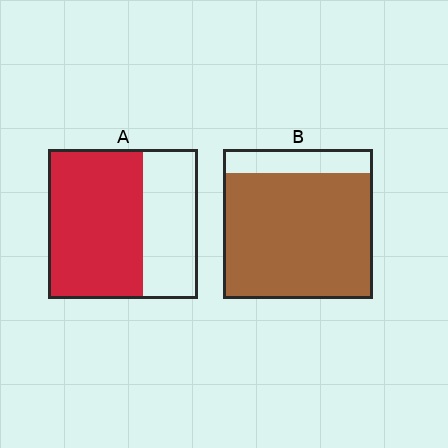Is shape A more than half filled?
Yes.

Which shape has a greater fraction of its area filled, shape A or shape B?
Shape B.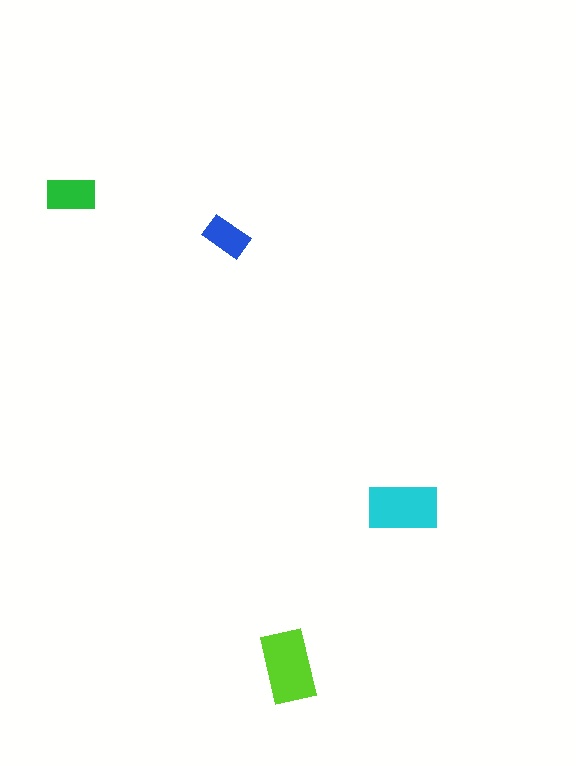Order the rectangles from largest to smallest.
the lime one, the cyan one, the green one, the blue one.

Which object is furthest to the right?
The cyan rectangle is rightmost.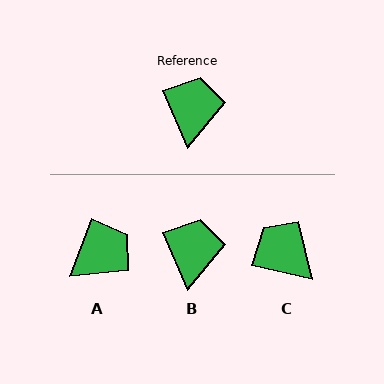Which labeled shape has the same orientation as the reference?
B.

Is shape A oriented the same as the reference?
No, it is off by about 44 degrees.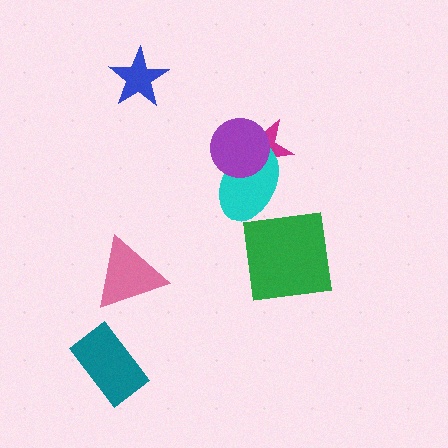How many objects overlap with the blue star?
0 objects overlap with the blue star.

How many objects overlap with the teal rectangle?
0 objects overlap with the teal rectangle.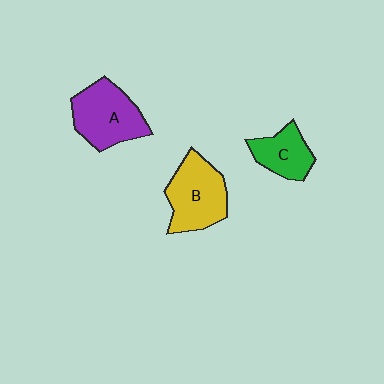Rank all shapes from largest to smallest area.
From largest to smallest: A (purple), B (yellow), C (green).